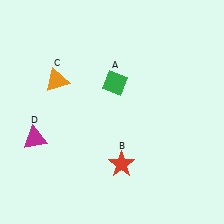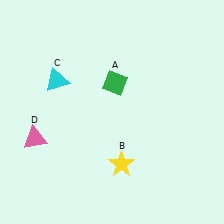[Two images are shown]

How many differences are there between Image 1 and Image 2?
There are 3 differences between the two images.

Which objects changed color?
B changed from red to yellow. C changed from orange to cyan. D changed from magenta to pink.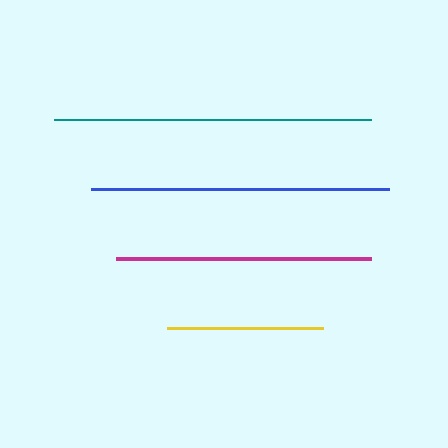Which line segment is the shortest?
The yellow line is the shortest at approximately 156 pixels.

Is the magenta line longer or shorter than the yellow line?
The magenta line is longer than the yellow line.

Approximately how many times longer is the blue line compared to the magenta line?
The blue line is approximately 1.2 times the length of the magenta line.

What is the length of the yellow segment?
The yellow segment is approximately 156 pixels long.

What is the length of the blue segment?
The blue segment is approximately 298 pixels long.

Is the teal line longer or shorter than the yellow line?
The teal line is longer than the yellow line.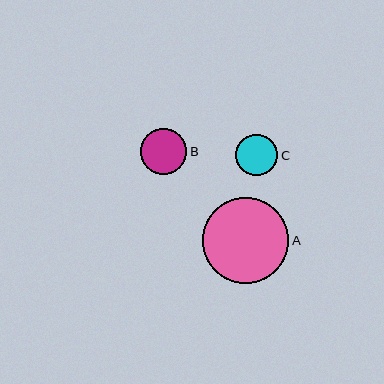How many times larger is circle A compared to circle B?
Circle A is approximately 1.9 times the size of circle B.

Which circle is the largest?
Circle A is the largest with a size of approximately 86 pixels.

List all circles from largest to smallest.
From largest to smallest: A, B, C.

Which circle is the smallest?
Circle C is the smallest with a size of approximately 42 pixels.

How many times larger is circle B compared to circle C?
Circle B is approximately 1.1 times the size of circle C.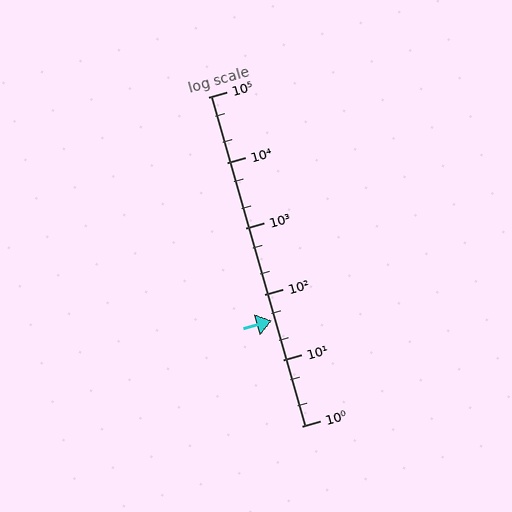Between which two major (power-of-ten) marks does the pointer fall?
The pointer is between 10 and 100.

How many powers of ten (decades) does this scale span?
The scale spans 5 decades, from 1 to 100000.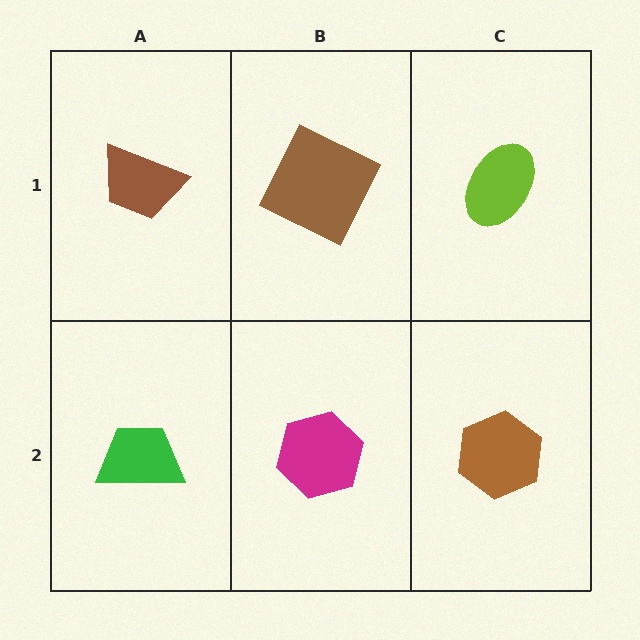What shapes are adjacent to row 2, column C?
A lime ellipse (row 1, column C), a magenta hexagon (row 2, column B).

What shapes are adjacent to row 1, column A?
A green trapezoid (row 2, column A), a brown square (row 1, column B).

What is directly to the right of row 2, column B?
A brown hexagon.